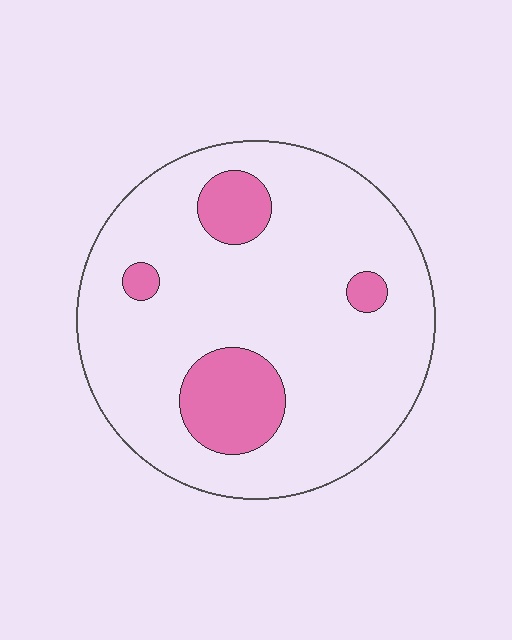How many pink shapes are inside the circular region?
4.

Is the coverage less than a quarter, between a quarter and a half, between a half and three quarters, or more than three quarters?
Less than a quarter.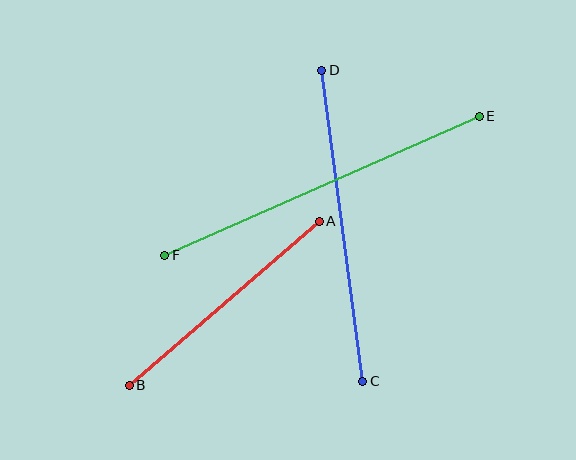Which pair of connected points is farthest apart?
Points E and F are farthest apart.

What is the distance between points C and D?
The distance is approximately 313 pixels.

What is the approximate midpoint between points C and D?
The midpoint is at approximately (342, 226) pixels.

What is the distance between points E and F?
The distance is approximately 344 pixels.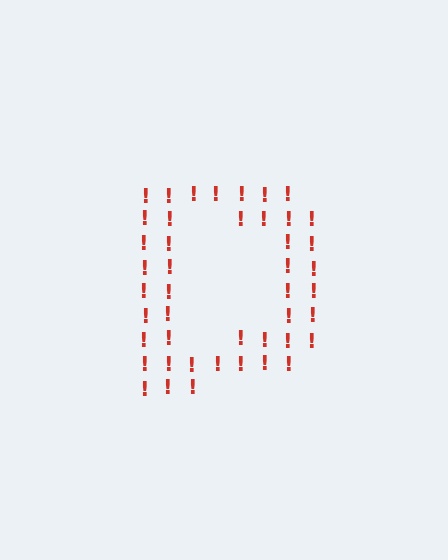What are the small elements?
The small elements are exclamation marks.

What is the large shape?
The large shape is the letter D.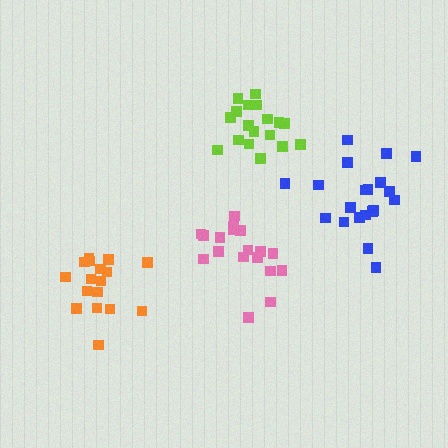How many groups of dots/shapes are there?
There are 4 groups.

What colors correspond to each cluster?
The clusters are colored: lime, orange, pink, blue.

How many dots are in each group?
Group 1: 18 dots, Group 2: 17 dots, Group 3: 18 dots, Group 4: 20 dots (73 total).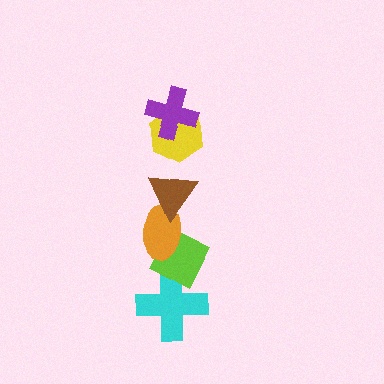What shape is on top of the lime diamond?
The orange ellipse is on top of the lime diamond.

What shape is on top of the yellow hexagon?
The purple cross is on top of the yellow hexagon.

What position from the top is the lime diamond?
The lime diamond is 5th from the top.